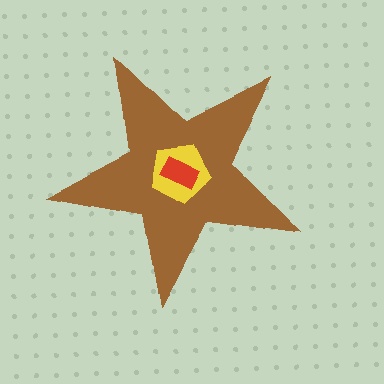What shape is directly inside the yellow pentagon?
The red rectangle.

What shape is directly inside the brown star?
The yellow pentagon.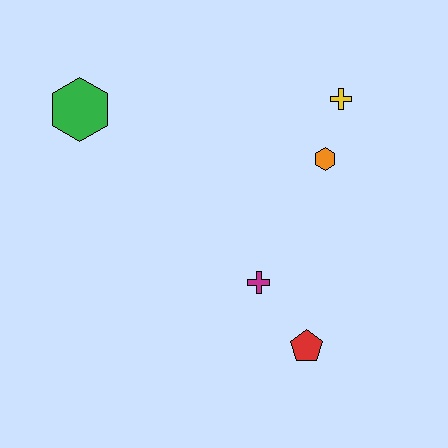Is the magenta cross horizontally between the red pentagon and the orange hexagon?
No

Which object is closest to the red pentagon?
The magenta cross is closest to the red pentagon.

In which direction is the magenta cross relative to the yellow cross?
The magenta cross is below the yellow cross.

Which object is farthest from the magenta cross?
The green hexagon is farthest from the magenta cross.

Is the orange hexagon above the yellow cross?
No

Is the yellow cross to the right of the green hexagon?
Yes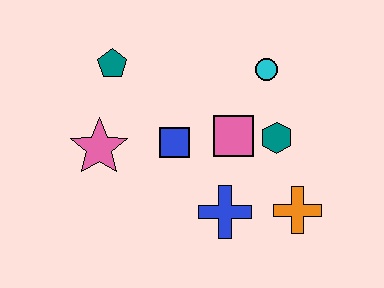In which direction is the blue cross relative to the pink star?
The blue cross is to the right of the pink star.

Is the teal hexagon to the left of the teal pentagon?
No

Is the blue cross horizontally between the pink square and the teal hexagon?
No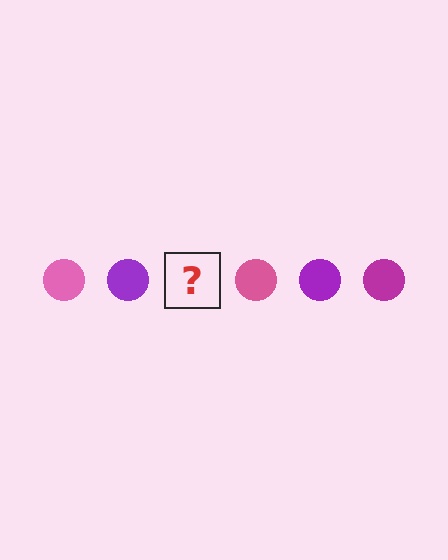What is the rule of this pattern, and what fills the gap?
The rule is that the pattern cycles through pink, purple, magenta circles. The gap should be filled with a magenta circle.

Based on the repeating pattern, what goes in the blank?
The blank should be a magenta circle.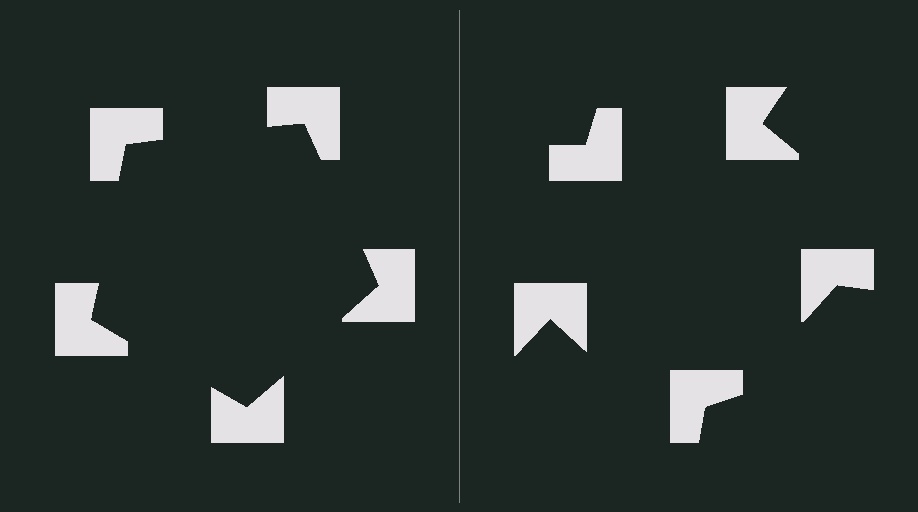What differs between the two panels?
The notched squares are positioned identically on both sides; only the wedge orientations differ. On the left they align to a pentagon; on the right they are misaligned.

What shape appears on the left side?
An illusory pentagon.